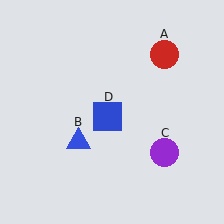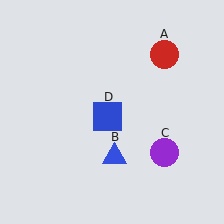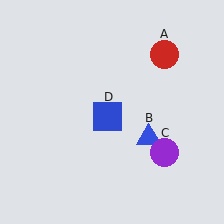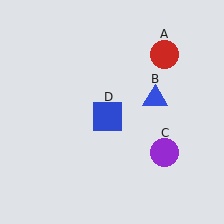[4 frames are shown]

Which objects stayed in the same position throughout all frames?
Red circle (object A) and purple circle (object C) and blue square (object D) remained stationary.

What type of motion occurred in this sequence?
The blue triangle (object B) rotated counterclockwise around the center of the scene.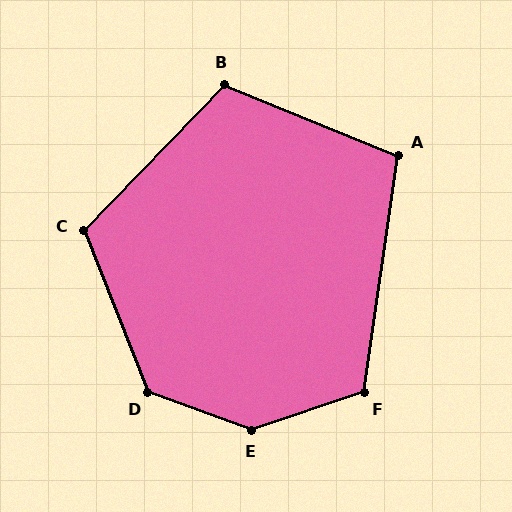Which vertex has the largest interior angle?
E, at approximately 142 degrees.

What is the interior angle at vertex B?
Approximately 112 degrees (obtuse).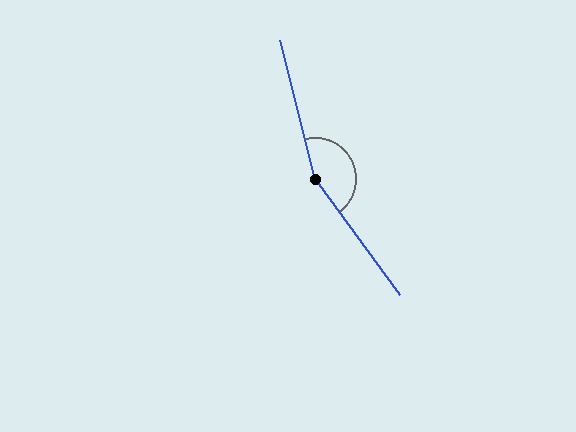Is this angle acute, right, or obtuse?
It is obtuse.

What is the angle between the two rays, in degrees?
Approximately 158 degrees.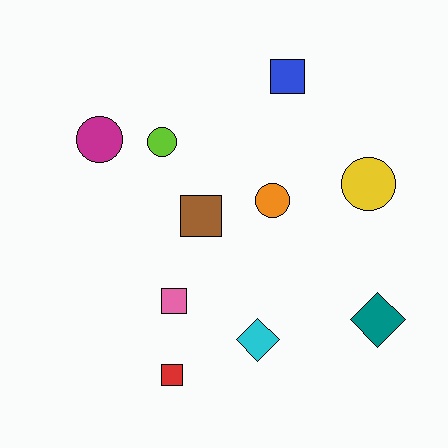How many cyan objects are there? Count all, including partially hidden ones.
There is 1 cyan object.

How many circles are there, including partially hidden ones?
There are 4 circles.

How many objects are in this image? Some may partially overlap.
There are 10 objects.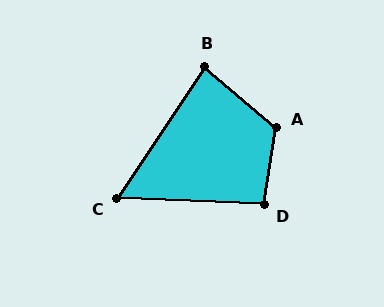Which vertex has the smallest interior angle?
C, at approximately 59 degrees.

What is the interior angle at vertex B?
Approximately 83 degrees (acute).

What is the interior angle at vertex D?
Approximately 97 degrees (obtuse).